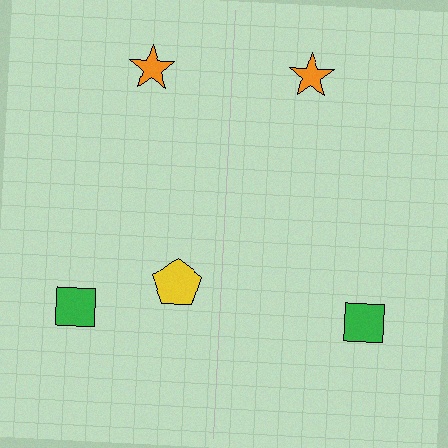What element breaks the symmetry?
A yellow pentagon is missing from the right side.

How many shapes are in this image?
There are 5 shapes in this image.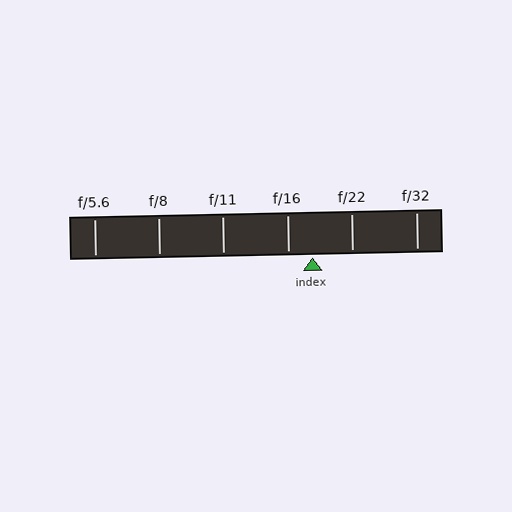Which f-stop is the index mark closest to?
The index mark is closest to f/16.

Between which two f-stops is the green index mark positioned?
The index mark is between f/16 and f/22.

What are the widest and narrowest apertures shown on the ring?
The widest aperture shown is f/5.6 and the narrowest is f/32.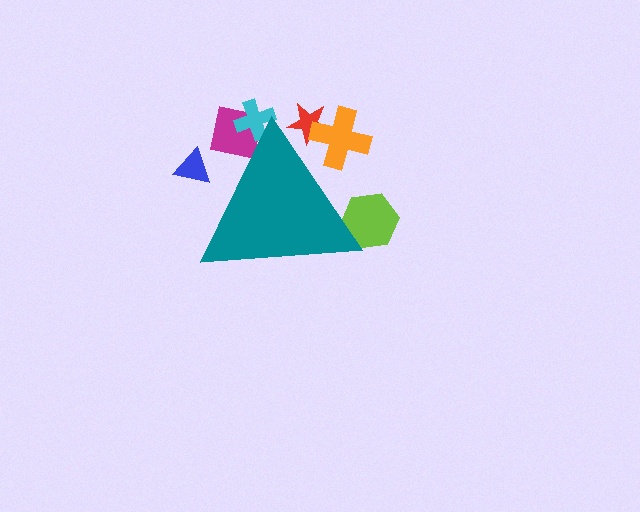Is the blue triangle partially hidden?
Yes, the blue triangle is partially hidden behind the teal triangle.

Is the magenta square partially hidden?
Yes, the magenta square is partially hidden behind the teal triangle.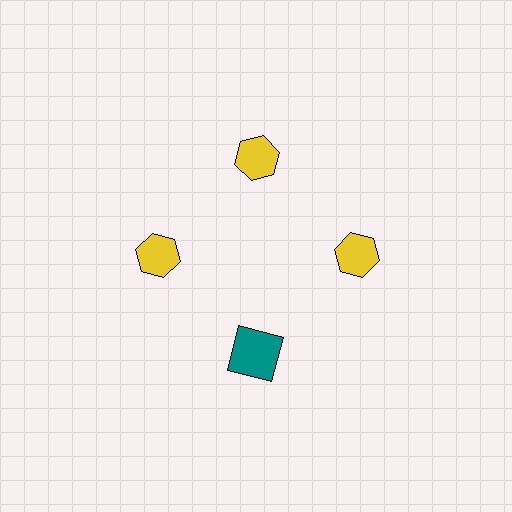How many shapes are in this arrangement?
There are 4 shapes arranged in a ring pattern.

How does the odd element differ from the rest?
It differs in both color (teal instead of yellow) and shape (square instead of hexagon).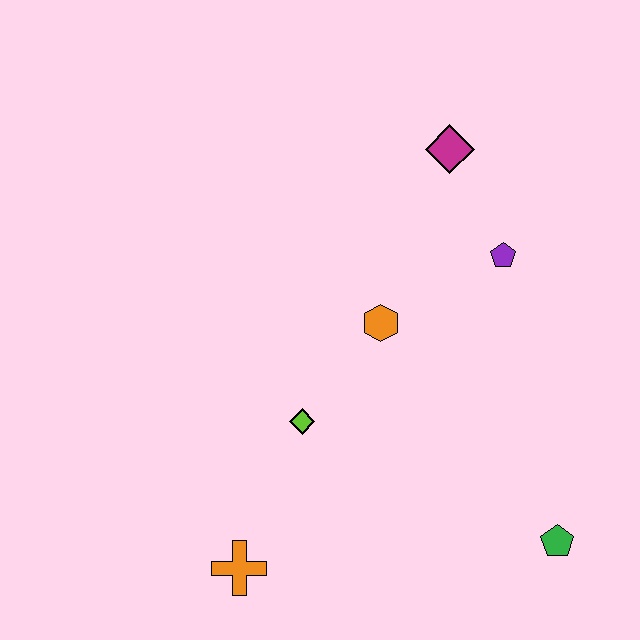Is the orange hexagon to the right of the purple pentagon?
No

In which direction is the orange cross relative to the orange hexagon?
The orange cross is below the orange hexagon.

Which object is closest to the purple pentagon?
The magenta diamond is closest to the purple pentagon.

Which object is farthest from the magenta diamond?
The orange cross is farthest from the magenta diamond.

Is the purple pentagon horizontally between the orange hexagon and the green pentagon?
Yes